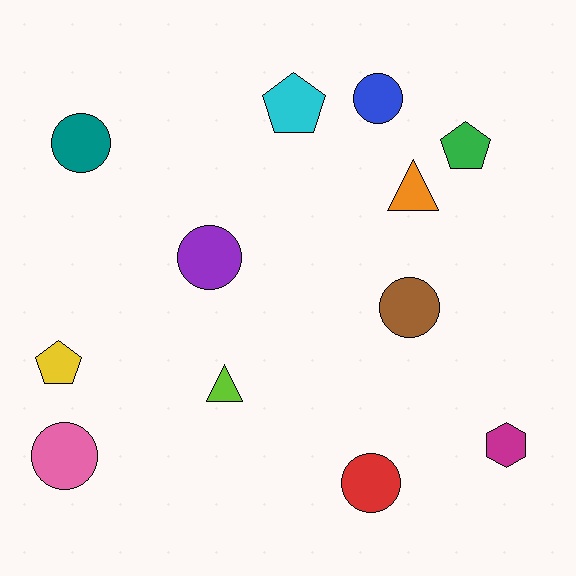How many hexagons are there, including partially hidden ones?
There is 1 hexagon.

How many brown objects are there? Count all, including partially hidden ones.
There is 1 brown object.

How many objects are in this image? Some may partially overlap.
There are 12 objects.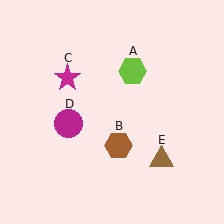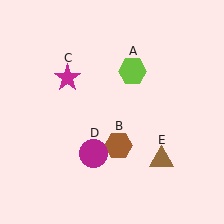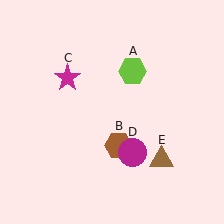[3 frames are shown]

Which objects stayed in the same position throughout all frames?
Lime hexagon (object A) and brown hexagon (object B) and magenta star (object C) and brown triangle (object E) remained stationary.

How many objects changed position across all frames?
1 object changed position: magenta circle (object D).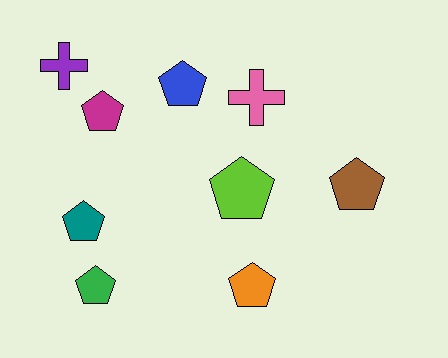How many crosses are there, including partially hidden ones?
There are 2 crosses.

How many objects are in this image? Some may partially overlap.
There are 9 objects.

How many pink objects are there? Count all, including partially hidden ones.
There is 1 pink object.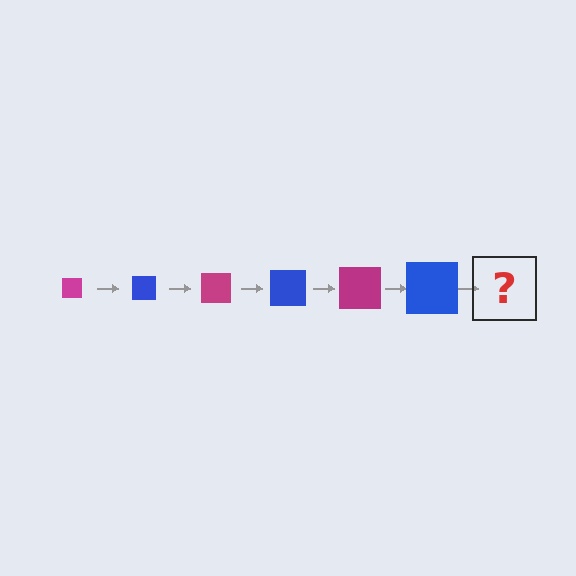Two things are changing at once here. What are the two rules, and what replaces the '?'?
The two rules are that the square grows larger each step and the color cycles through magenta and blue. The '?' should be a magenta square, larger than the previous one.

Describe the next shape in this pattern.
It should be a magenta square, larger than the previous one.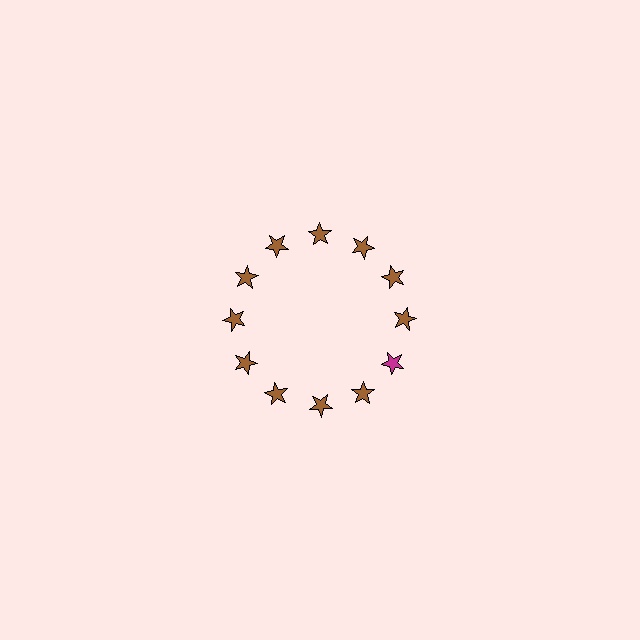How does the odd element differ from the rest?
It has a different color: magenta instead of brown.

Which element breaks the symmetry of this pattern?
The magenta star at roughly the 4 o'clock position breaks the symmetry. All other shapes are brown stars.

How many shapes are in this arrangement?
There are 12 shapes arranged in a ring pattern.